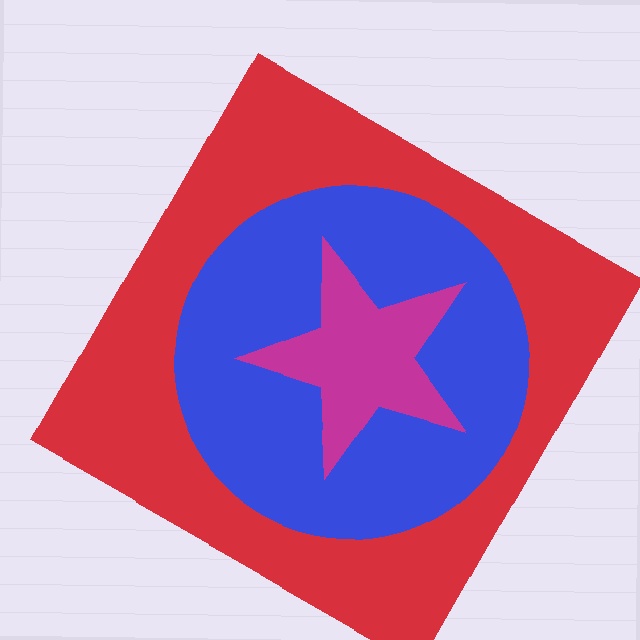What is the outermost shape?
The red square.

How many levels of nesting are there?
3.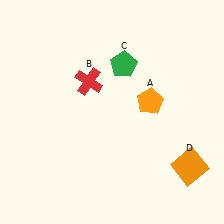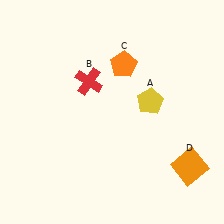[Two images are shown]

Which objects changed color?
A changed from orange to yellow. C changed from green to orange.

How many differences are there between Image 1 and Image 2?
There are 2 differences between the two images.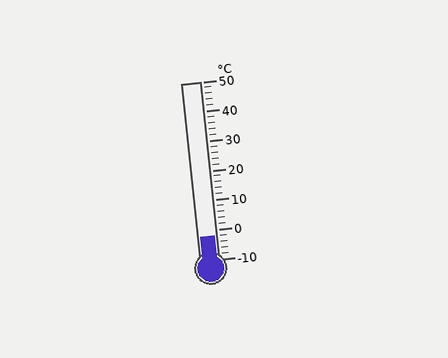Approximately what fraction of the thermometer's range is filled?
The thermometer is filled to approximately 15% of its range.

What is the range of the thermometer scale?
The thermometer scale ranges from -10°C to 50°C.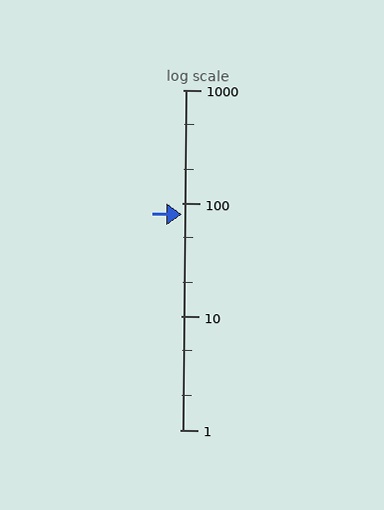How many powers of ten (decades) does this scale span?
The scale spans 3 decades, from 1 to 1000.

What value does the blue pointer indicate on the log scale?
The pointer indicates approximately 79.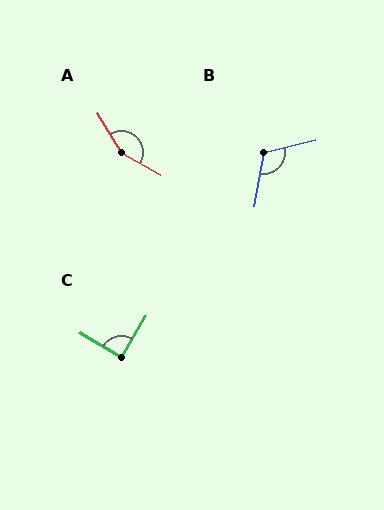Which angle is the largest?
A, at approximately 149 degrees.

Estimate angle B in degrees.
Approximately 114 degrees.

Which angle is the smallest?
C, at approximately 89 degrees.